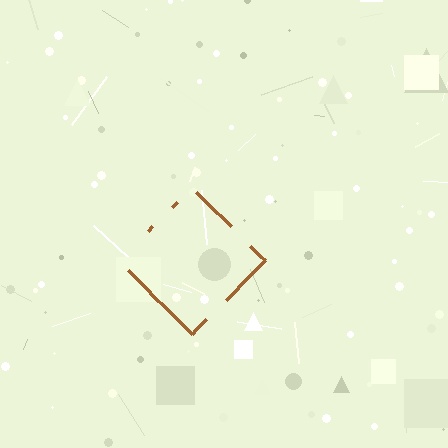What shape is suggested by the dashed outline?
The dashed outline suggests a diamond.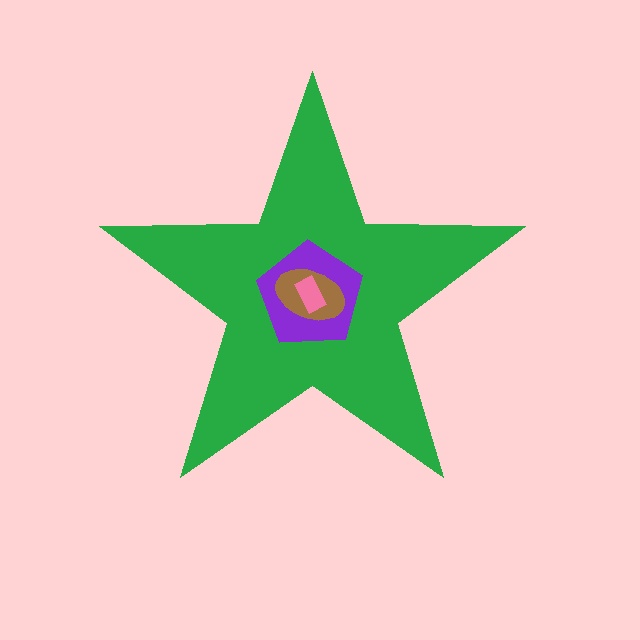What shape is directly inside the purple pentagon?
The brown ellipse.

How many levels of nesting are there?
4.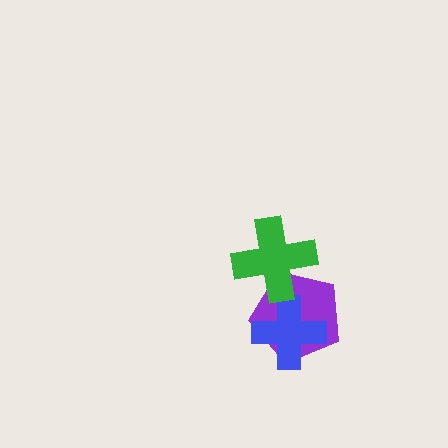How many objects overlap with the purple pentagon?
2 objects overlap with the purple pentagon.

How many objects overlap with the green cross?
1 object overlaps with the green cross.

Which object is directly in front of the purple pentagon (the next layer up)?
The blue cross is directly in front of the purple pentagon.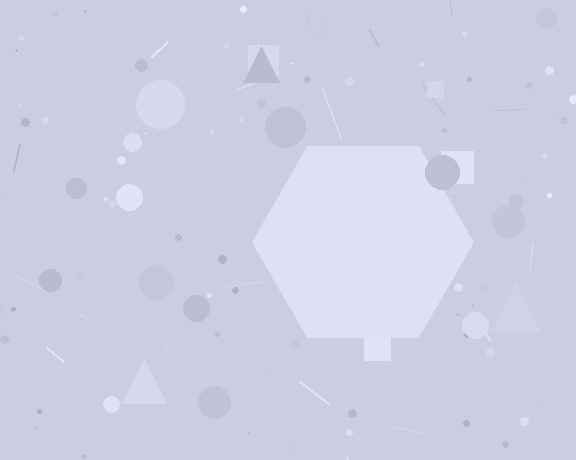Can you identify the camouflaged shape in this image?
The camouflaged shape is a hexagon.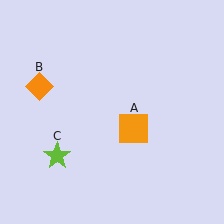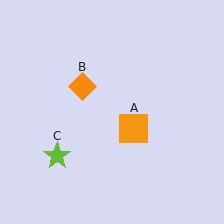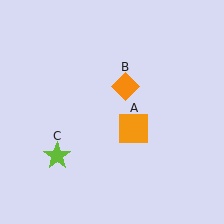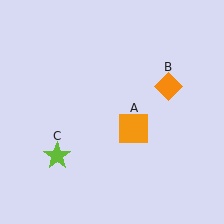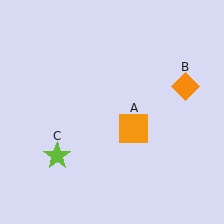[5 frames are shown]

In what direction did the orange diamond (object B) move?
The orange diamond (object B) moved right.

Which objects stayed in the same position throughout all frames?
Orange square (object A) and lime star (object C) remained stationary.